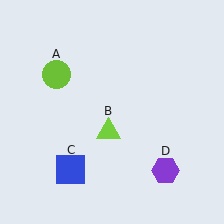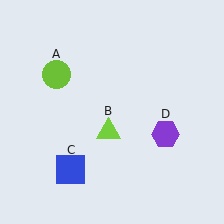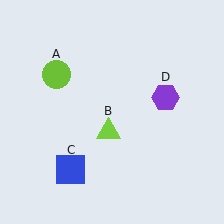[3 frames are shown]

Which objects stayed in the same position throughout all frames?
Lime circle (object A) and lime triangle (object B) and blue square (object C) remained stationary.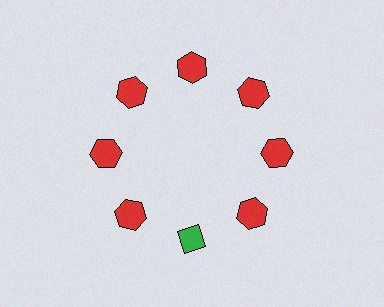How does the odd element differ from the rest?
It differs in both color (green instead of red) and shape (diamond instead of hexagon).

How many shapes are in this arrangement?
There are 8 shapes arranged in a ring pattern.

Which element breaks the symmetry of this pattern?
The green diamond at roughly the 6 o'clock position breaks the symmetry. All other shapes are red hexagons.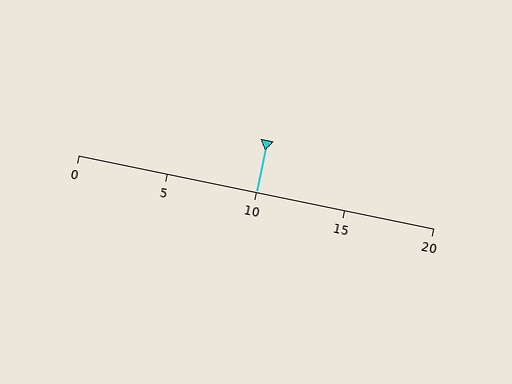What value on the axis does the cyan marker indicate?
The marker indicates approximately 10.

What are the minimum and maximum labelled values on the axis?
The axis runs from 0 to 20.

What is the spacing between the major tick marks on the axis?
The major ticks are spaced 5 apart.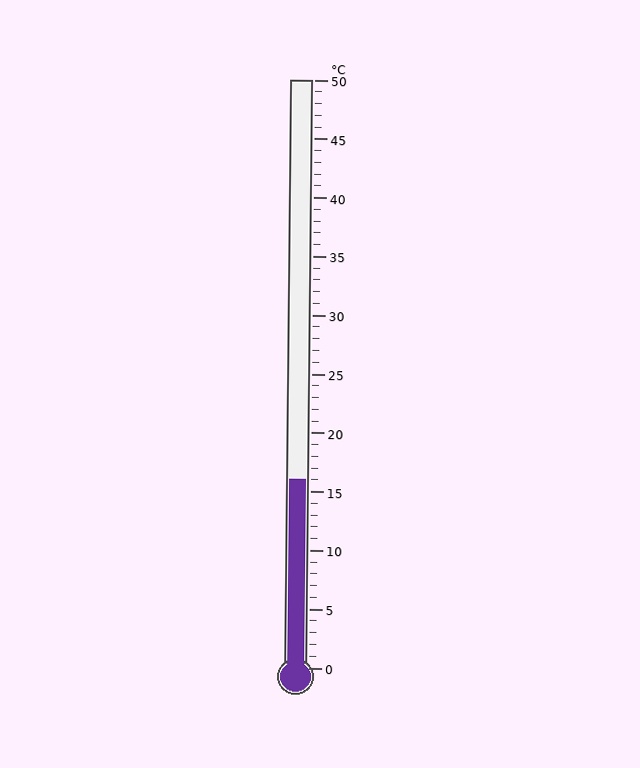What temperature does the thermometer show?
The thermometer shows approximately 16°C.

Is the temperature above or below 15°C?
The temperature is above 15°C.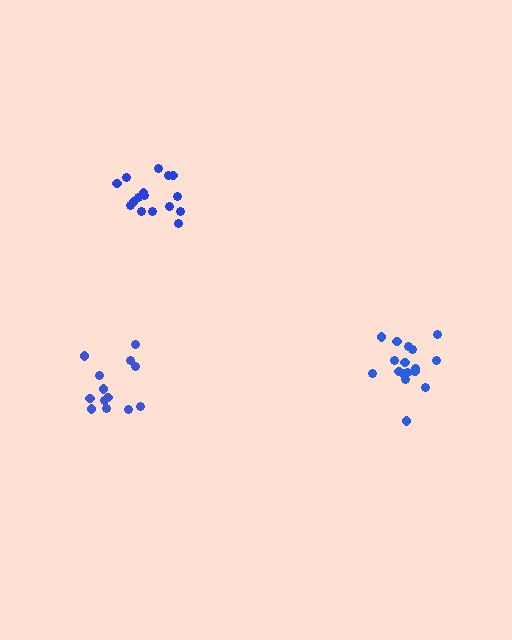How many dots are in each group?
Group 1: 13 dots, Group 2: 18 dots, Group 3: 16 dots (47 total).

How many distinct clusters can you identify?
There are 3 distinct clusters.